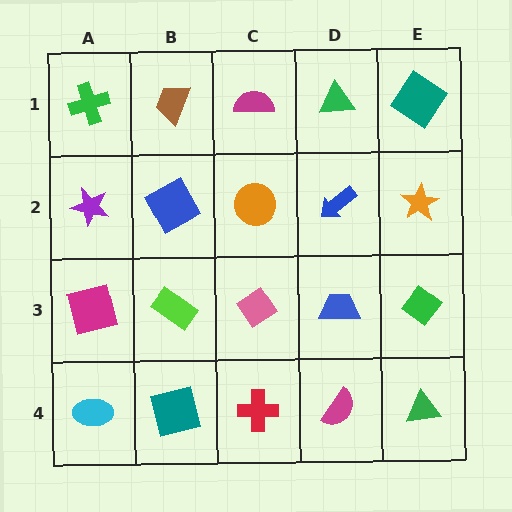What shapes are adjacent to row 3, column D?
A blue arrow (row 2, column D), a magenta semicircle (row 4, column D), a pink diamond (row 3, column C), a green diamond (row 3, column E).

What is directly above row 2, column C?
A magenta semicircle.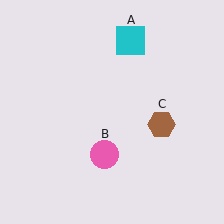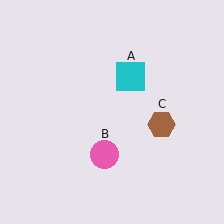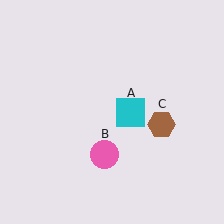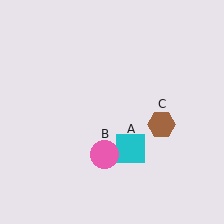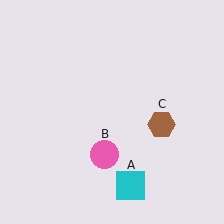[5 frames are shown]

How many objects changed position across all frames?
1 object changed position: cyan square (object A).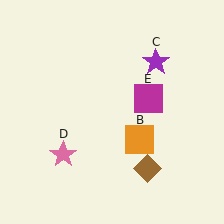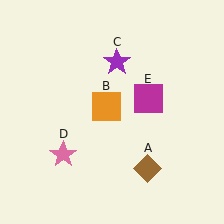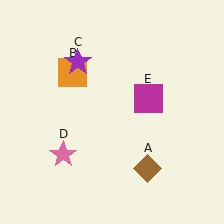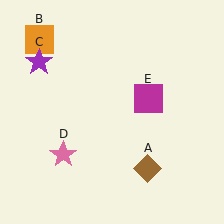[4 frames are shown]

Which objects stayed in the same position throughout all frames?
Brown diamond (object A) and pink star (object D) and magenta square (object E) remained stationary.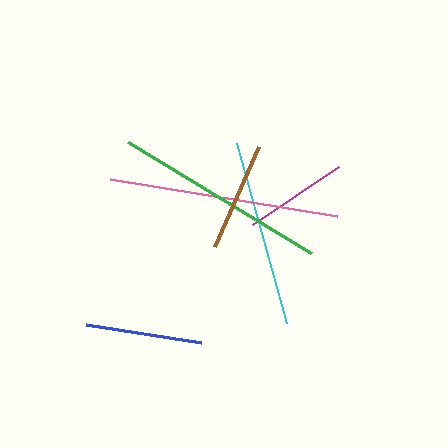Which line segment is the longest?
The pink line is the longest at approximately 230 pixels.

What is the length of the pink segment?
The pink segment is approximately 230 pixels long.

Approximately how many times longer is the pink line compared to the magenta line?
The pink line is approximately 2.2 times the length of the magenta line.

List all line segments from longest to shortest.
From longest to shortest: pink, green, cyan, blue, brown, magenta.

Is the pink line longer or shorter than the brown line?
The pink line is longer than the brown line.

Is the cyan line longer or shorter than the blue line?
The cyan line is longer than the blue line.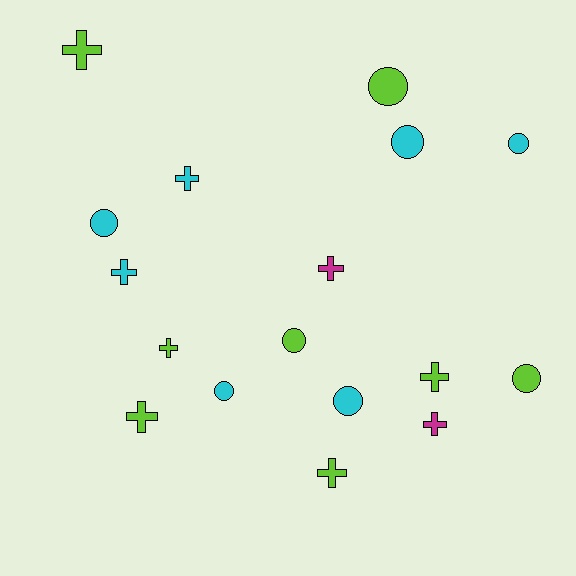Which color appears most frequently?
Lime, with 8 objects.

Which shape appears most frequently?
Cross, with 9 objects.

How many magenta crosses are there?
There are 2 magenta crosses.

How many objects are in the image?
There are 17 objects.